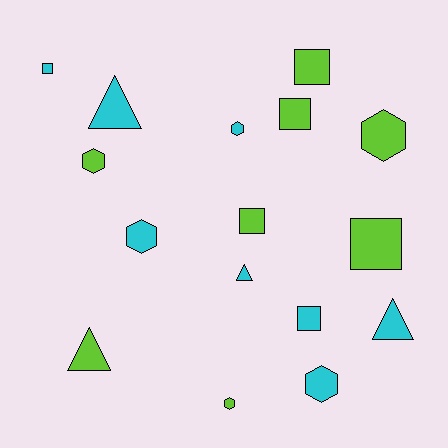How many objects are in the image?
There are 16 objects.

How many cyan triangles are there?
There are 3 cyan triangles.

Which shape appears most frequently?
Hexagon, with 6 objects.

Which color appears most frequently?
Cyan, with 8 objects.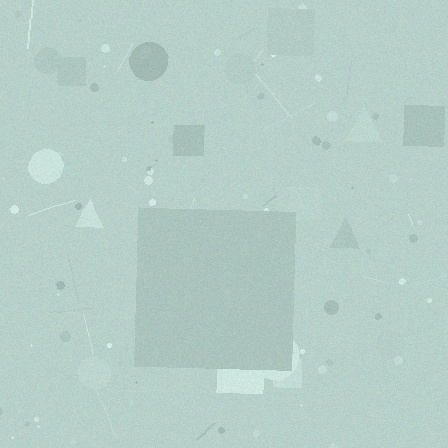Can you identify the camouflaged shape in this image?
The camouflaged shape is a square.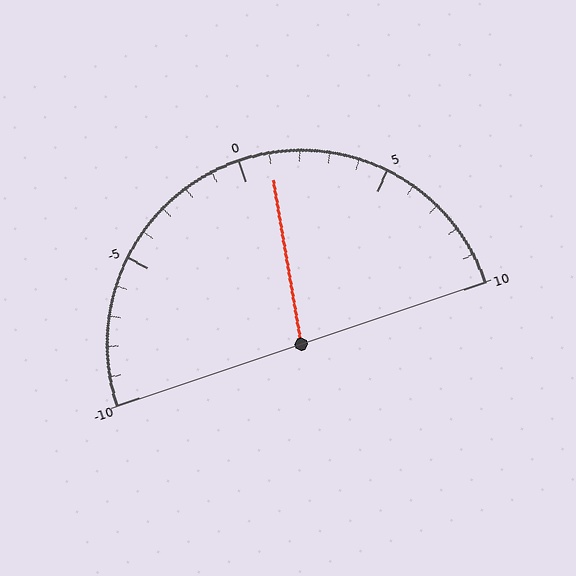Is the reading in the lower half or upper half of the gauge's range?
The reading is in the upper half of the range (-10 to 10).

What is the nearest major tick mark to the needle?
The nearest major tick mark is 0.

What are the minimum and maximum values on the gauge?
The gauge ranges from -10 to 10.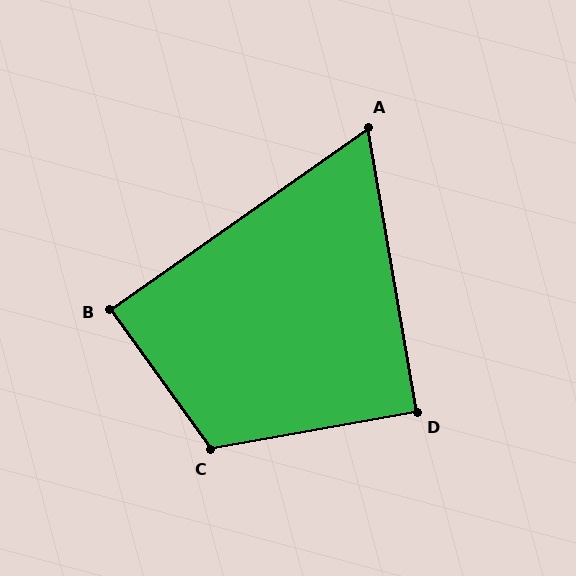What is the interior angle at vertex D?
Approximately 91 degrees (approximately right).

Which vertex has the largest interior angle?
C, at approximately 115 degrees.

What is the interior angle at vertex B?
Approximately 89 degrees (approximately right).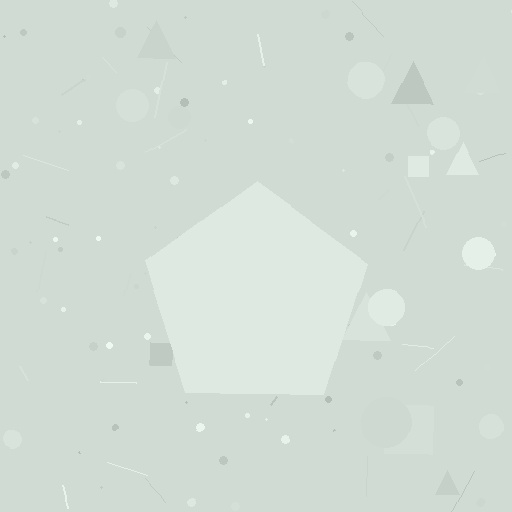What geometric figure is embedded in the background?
A pentagon is embedded in the background.